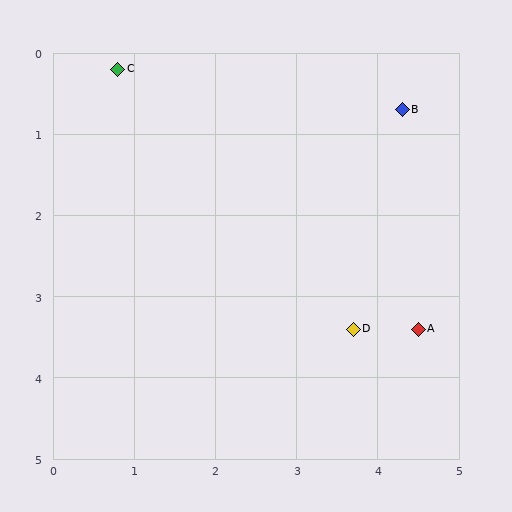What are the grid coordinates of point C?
Point C is at approximately (0.8, 0.2).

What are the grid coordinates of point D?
Point D is at approximately (3.7, 3.4).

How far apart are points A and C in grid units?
Points A and C are about 4.9 grid units apart.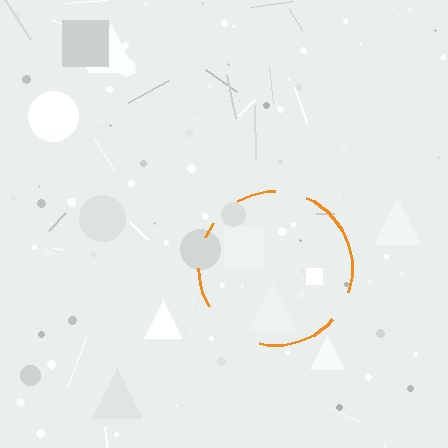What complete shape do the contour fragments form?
The contour fragments form a circle.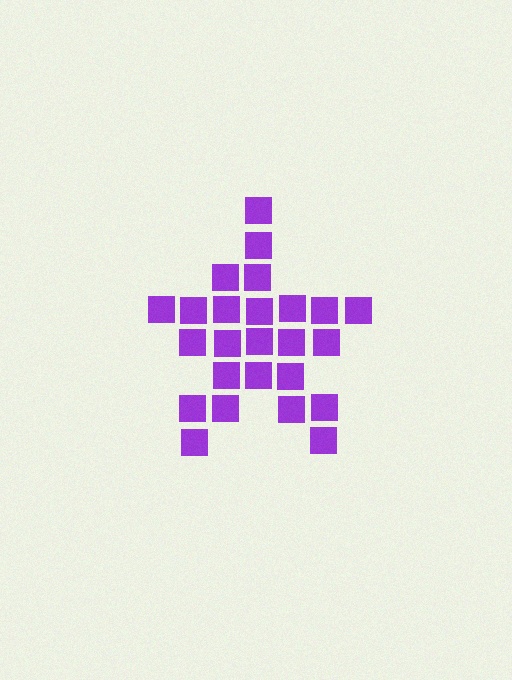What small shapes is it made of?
It is made of small squares.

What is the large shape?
The large shape is a star.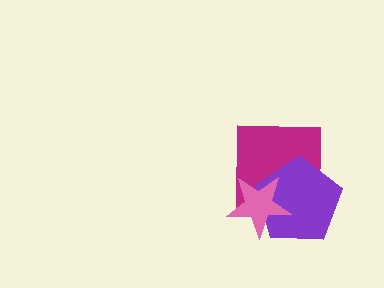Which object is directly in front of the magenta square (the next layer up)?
The purple pentagon is directly in front of the magenta square.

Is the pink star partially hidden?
No, no other shape covers it.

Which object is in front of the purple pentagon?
The pink star is in front of the purple pentagon.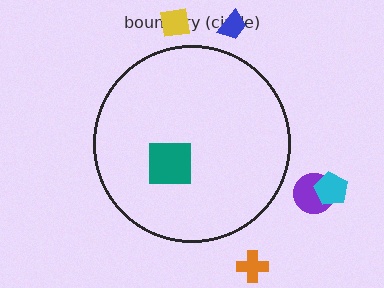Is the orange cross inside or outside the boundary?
Outside.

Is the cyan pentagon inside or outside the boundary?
Outside.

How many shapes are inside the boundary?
1 inside, 5 outside.